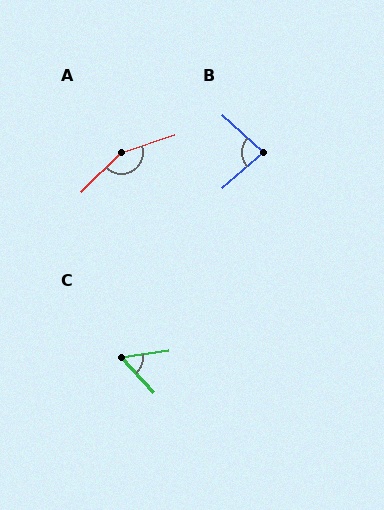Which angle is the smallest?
C, at approximately 55 degrees.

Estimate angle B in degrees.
Approximately 84 degrees.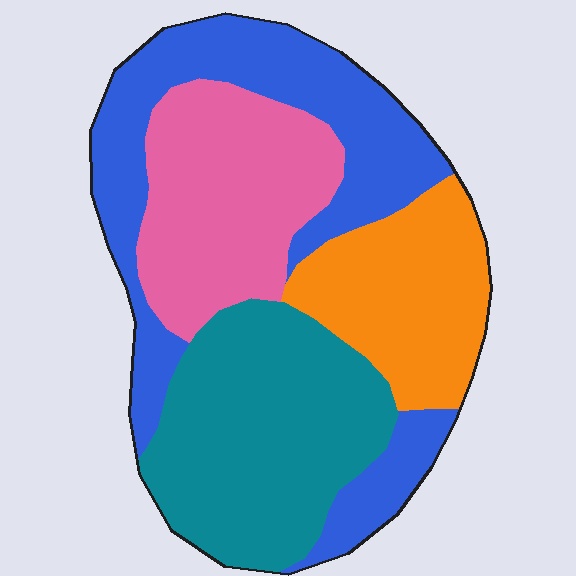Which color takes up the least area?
Orange, at roughly 20%.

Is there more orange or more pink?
Pink.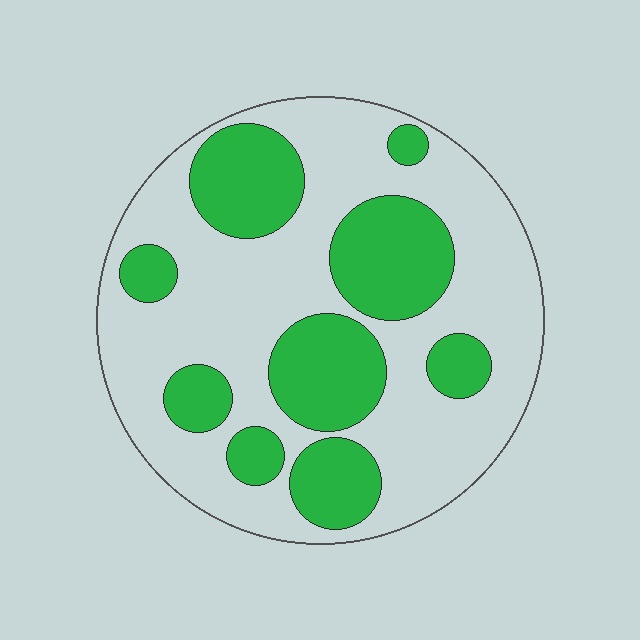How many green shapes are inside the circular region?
9.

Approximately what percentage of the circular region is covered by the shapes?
Approximately 35%.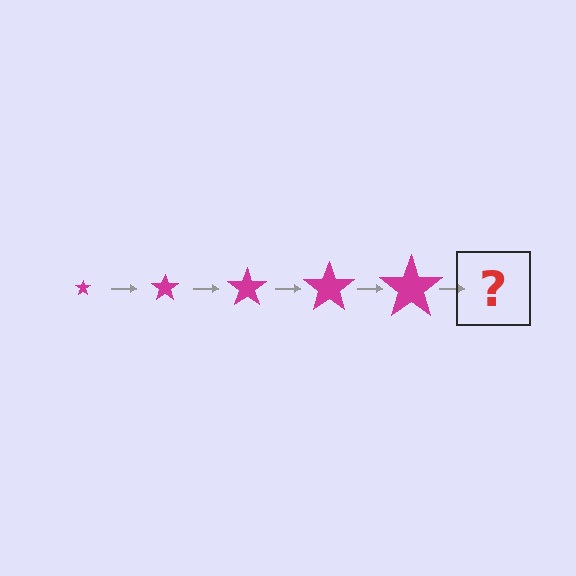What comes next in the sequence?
The next element should be a magenta star, larger than the previous one.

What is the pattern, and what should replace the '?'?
The pattern is that the star gets progressively larger each step. The '?' should be a magenta star, larger than the previous one.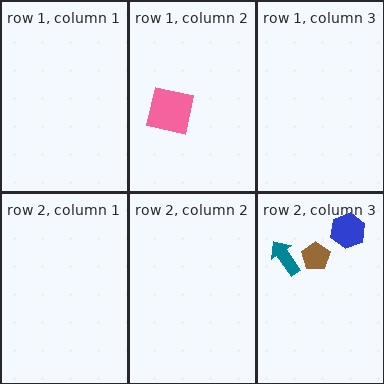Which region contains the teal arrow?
The row 2, column 3 region.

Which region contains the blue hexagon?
The row 2, column 3 region.